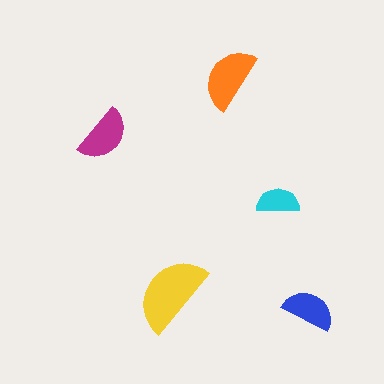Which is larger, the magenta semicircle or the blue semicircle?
The magenta one.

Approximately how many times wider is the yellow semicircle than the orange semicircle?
About 1.5 times wider.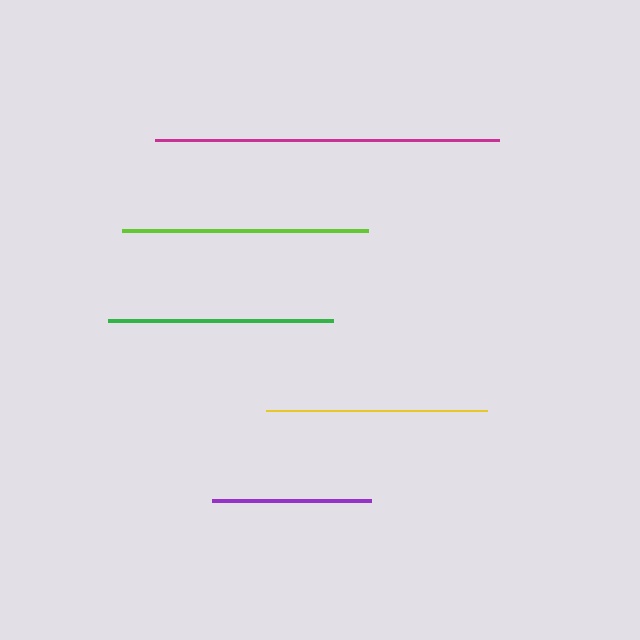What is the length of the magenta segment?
The magenta segment is approximately 343 pixels long.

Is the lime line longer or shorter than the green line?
The lime line is longer than the green line.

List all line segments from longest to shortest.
From longest to shortest: magenta, lime, green, yellow, purple.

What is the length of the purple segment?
The purple segment is approximately 159 pixels long.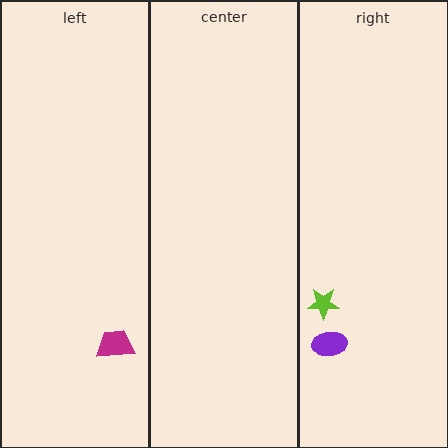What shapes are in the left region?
The magenta trapezoid.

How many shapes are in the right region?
2.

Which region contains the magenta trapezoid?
The left region.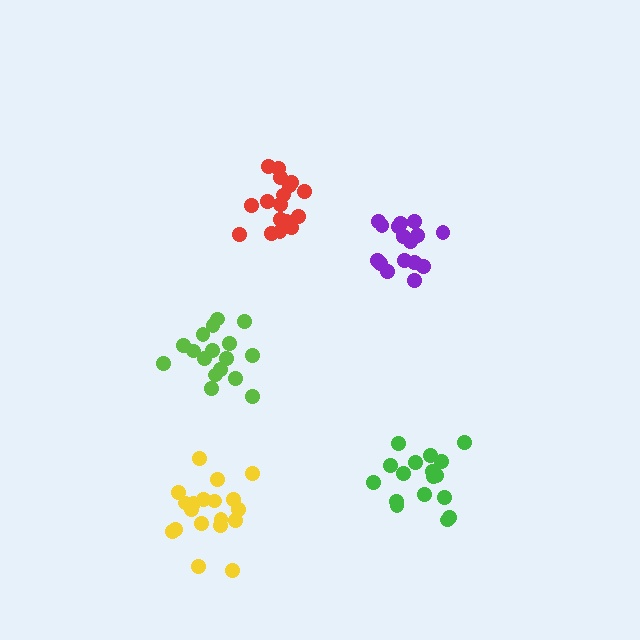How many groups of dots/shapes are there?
There are 5 groups.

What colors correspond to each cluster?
The clusters are colored: lime, green, purple, yellow, red.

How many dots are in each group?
Group 1: 17 dots, Group 2: 17 dots, Group 3: 16 dots, Group 4: 19 dots, Group 5: 17 dots (86 total).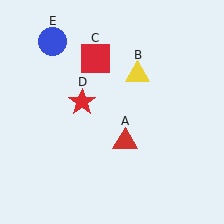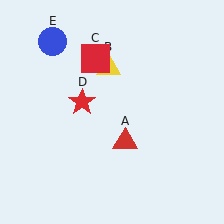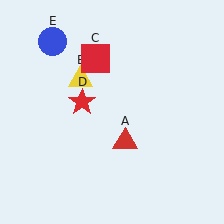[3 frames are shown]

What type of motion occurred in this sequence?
The yellow triangle (object B) rotated counterclockwise around the center of the scene.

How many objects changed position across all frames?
1 object changed position: yellow triangle (object B).